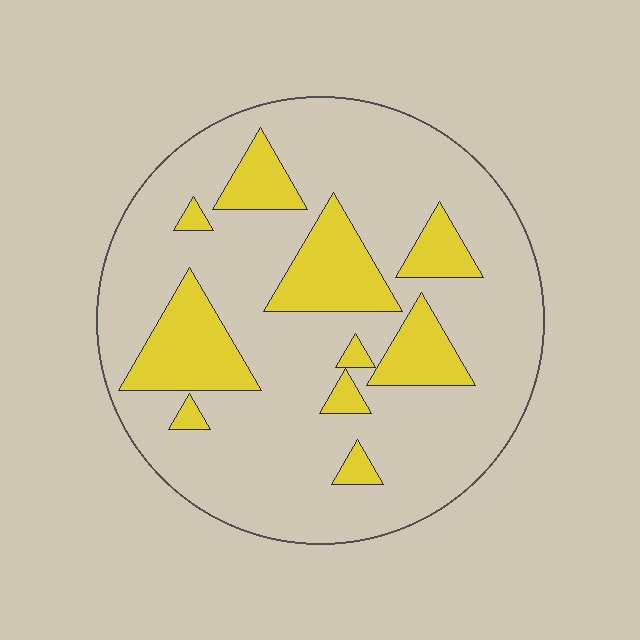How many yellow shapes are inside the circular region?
10.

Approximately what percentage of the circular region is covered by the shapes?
Approximately 20%.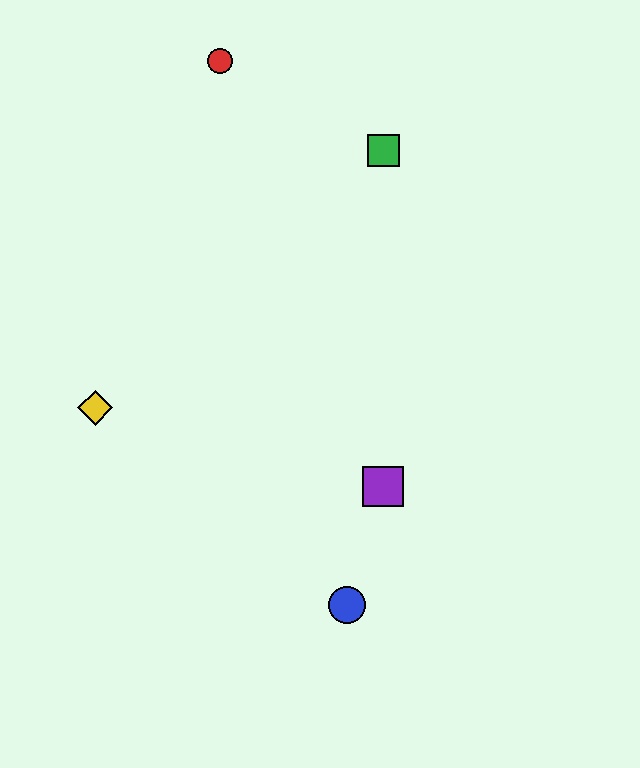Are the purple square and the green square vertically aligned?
Yes, both are at x≈383.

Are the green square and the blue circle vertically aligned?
No, the green square is at x≈383 and the blue circle is at x≈347.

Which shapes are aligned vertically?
The green square, the purple square are aligned vertically.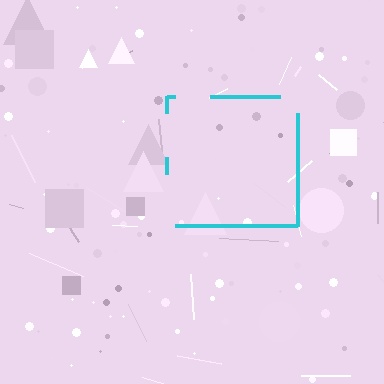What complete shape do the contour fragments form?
The contour fragments form a square.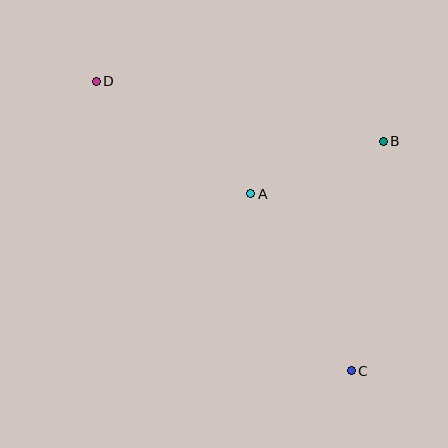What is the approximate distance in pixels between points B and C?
The distance between B and C is approximately 232 pixels.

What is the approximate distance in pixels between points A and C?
The distance between A and C is approximately 203 pixels.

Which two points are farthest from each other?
Points C and D are farthest from each other.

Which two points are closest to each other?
Points A and B are closest to each other.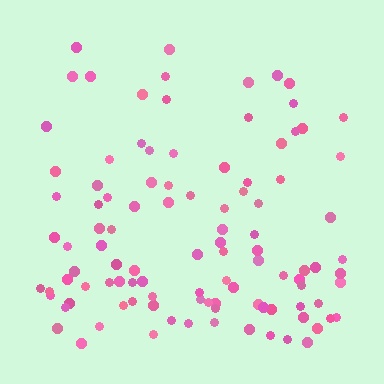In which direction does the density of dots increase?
From top to bottom, with the bottom side densest.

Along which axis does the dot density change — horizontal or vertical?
Vertical.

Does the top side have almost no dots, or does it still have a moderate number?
Still a moderate number, just noticeably fewer than the bottom.